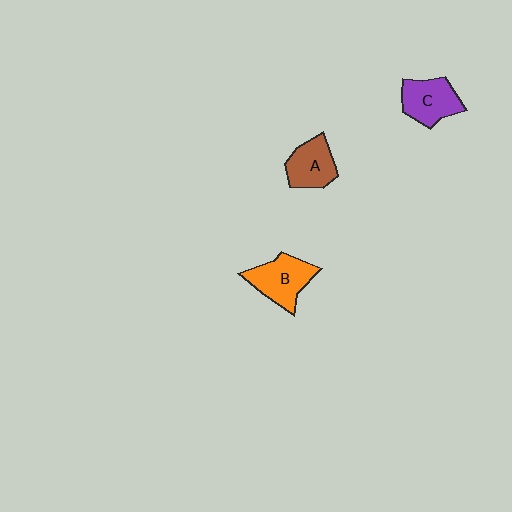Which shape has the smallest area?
Shape A (brown).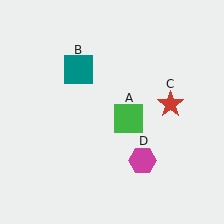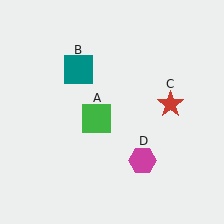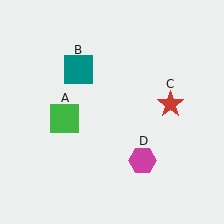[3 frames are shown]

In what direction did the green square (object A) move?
The green square (object A) moved left.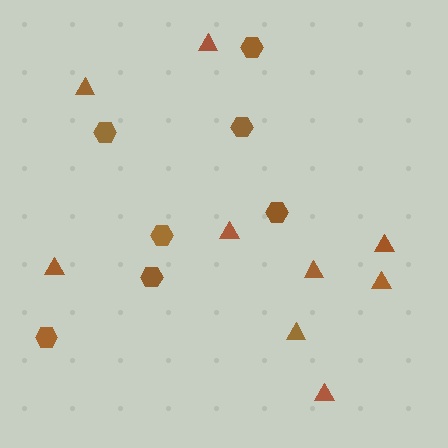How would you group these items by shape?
There are 2 groups: one group of triangles (9) and one group of hexagons (7).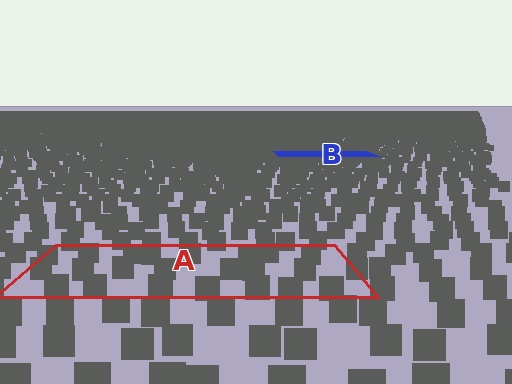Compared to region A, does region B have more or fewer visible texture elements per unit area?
Region B has more texture elements per unit area — they are packed more densely because it is farther away.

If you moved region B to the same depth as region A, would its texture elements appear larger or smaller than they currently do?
They would appear larger. At a closer depth, the same texture elements are projected at a bigger on-screen size.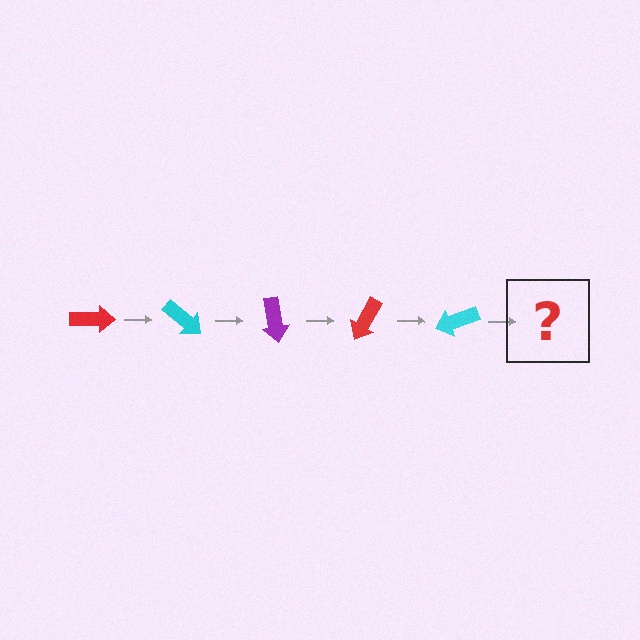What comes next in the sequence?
The next element should be a purple arrow, rotated 200 degrees from the start.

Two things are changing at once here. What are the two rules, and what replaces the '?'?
The two rules are that it rotates 40 degrees each step and the color cycles through red, cyan, and purple. The '?' should be a purple arrow, rotated 200 degrees from the start.